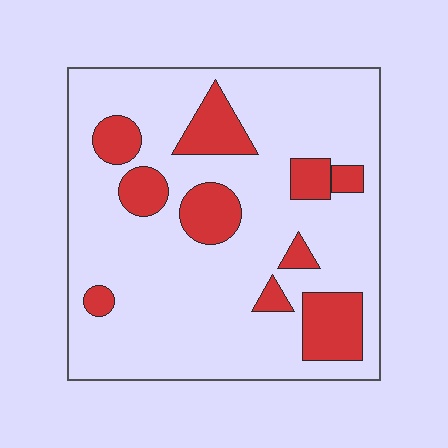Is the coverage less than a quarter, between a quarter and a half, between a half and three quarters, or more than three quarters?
Less than a quarter.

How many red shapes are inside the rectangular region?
10.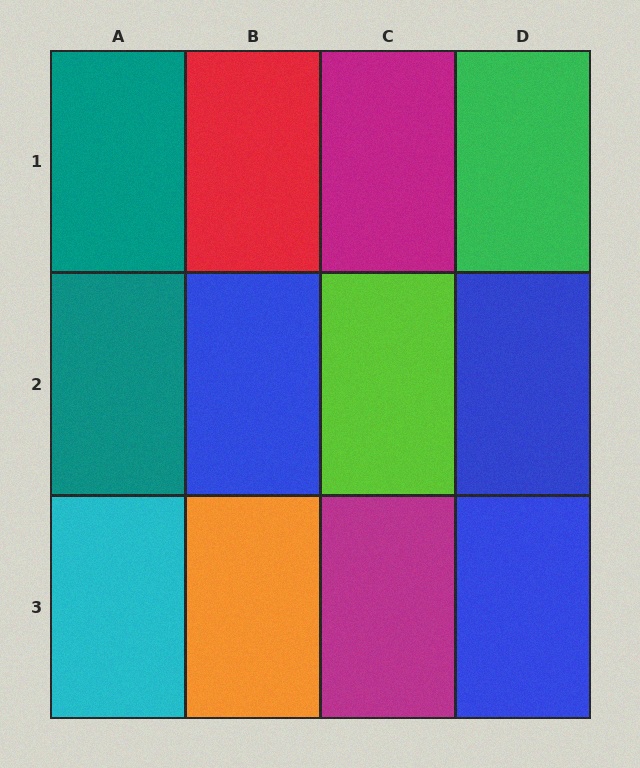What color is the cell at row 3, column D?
Blue.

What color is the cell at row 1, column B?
Red.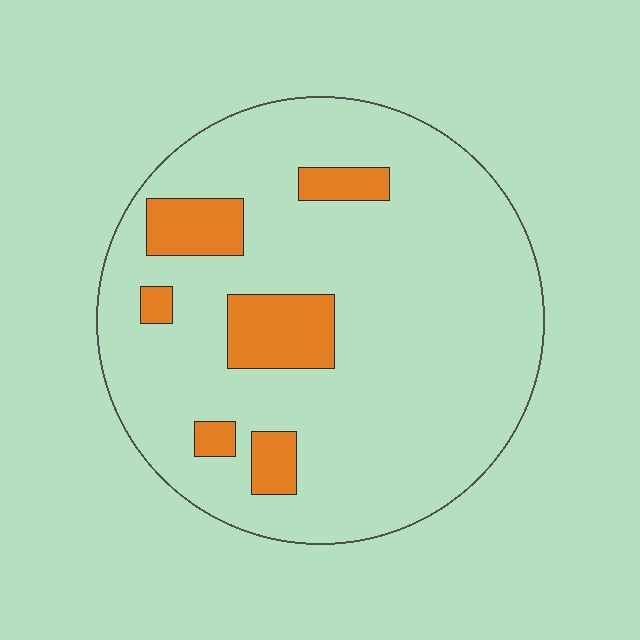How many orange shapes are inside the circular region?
6.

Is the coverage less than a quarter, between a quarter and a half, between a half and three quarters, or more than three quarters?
Less than a quarter.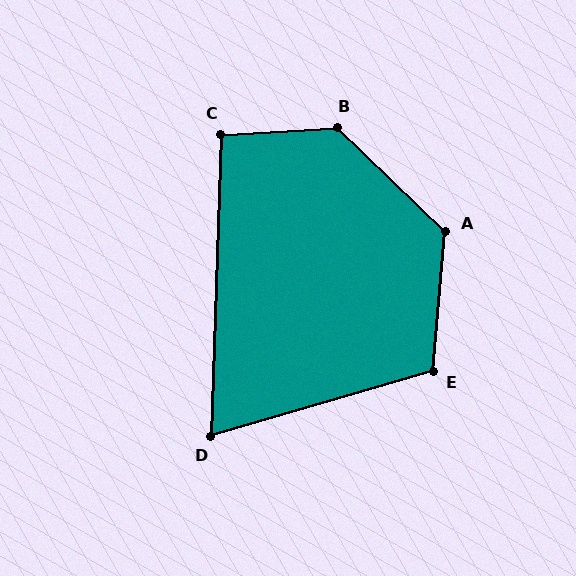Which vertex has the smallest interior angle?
D, at approximately 72 degrees.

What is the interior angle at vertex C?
Approximately 95 degrees (obtuse).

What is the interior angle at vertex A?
Approximately 129 degrees (obtuse).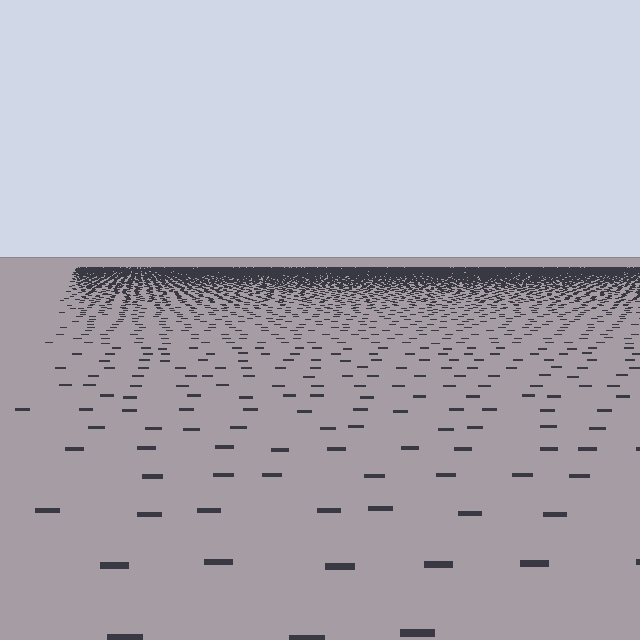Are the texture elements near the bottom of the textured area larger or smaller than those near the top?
Larger. Near the bottom, elements are closer to the viewer and appear at a bigger on-screen size.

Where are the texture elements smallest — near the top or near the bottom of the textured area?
Near the top.